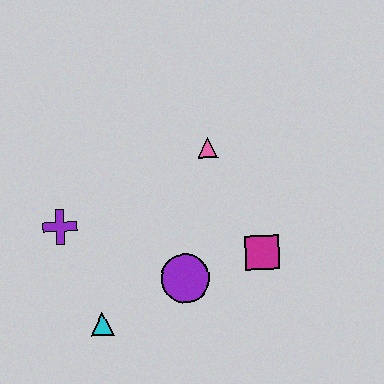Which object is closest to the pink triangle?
The magenta square is closest to the pink triangle.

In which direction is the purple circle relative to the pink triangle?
The purple circle is below the pink triangle.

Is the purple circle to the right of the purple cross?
Yes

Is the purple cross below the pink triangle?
Yes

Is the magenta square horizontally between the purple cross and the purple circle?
No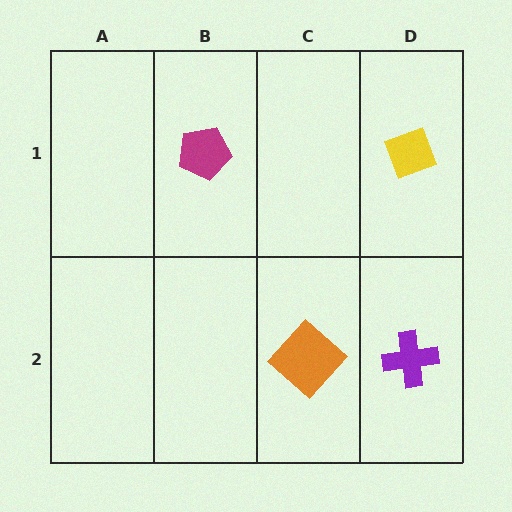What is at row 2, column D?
A purple cross.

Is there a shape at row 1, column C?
No, that cell is empty.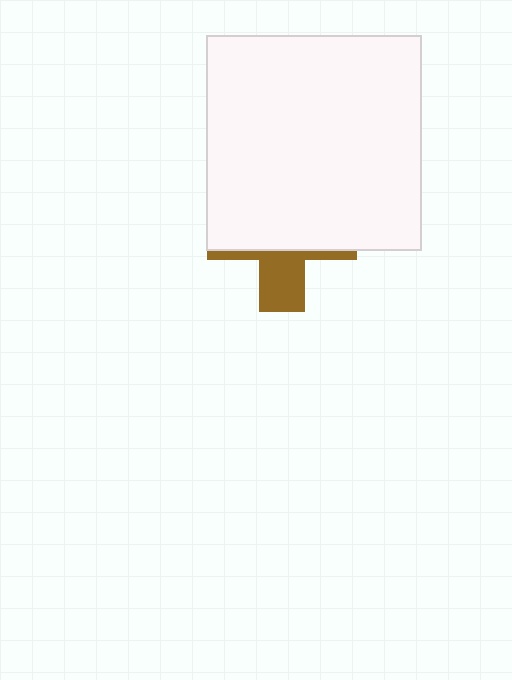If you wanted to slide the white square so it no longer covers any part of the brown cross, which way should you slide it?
Slide it up — that is the most direct way to separate the two shapes.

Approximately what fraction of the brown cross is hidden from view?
Roughly 68% of the brown cross is hidden behind the white square.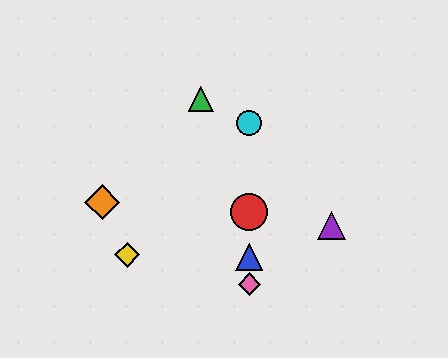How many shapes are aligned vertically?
4 shapes (the red circle, the blue triangle, the cyan circle, the pink diamond) are aligned vertically.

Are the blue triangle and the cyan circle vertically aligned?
Yes, both are at x≈249.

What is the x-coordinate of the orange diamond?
The orange diamond is at x≈102.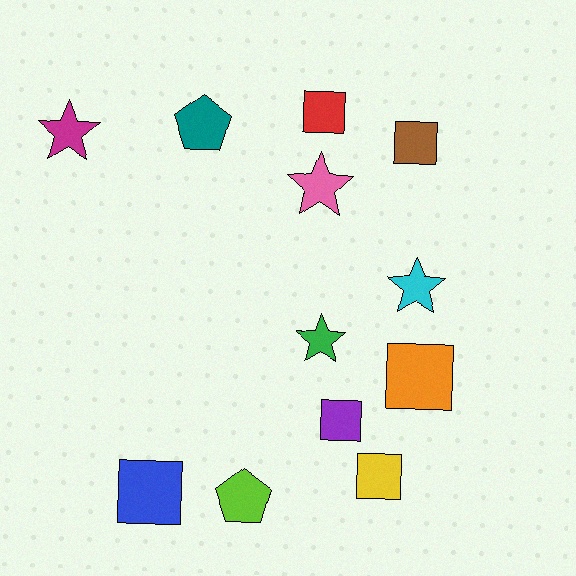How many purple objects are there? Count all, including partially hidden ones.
There is 1 purple object.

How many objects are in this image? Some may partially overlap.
There are 12 objects.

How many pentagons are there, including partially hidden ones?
There are 2 pentagons.